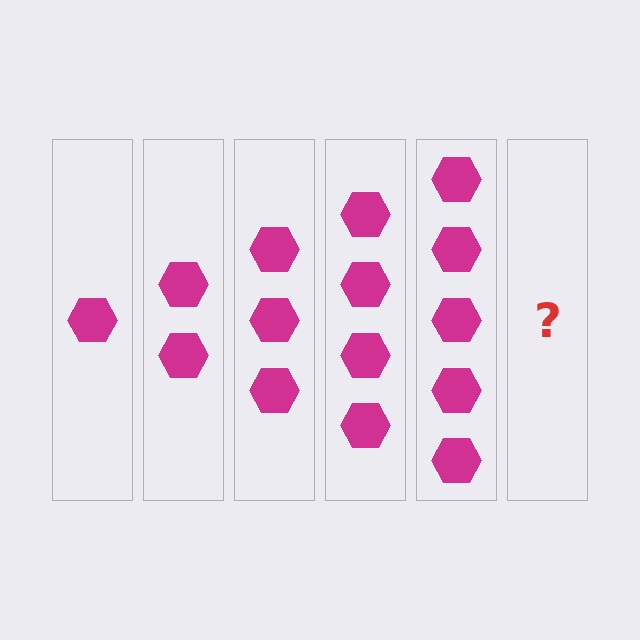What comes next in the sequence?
The next element should be 6 hexagons.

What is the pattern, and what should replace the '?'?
The pattern is that each step adds one more hexagon. The '?' should be 6 hexagons.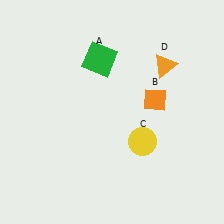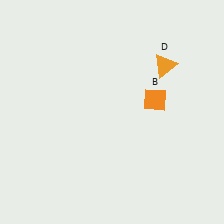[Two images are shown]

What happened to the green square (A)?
The green square (A) was removed in Image 2. It was in the top-left area of Image 1.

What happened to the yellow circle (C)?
The yellow circle (C) was removed in Image 2. It was in the bottom-right area of Image 1.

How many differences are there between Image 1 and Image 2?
There are 2 differences between the two images.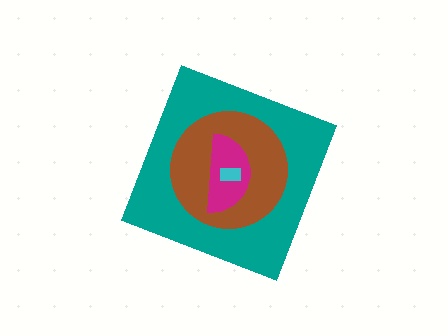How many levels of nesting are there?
4.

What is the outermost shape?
The teal diamond.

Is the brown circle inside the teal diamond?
Yes.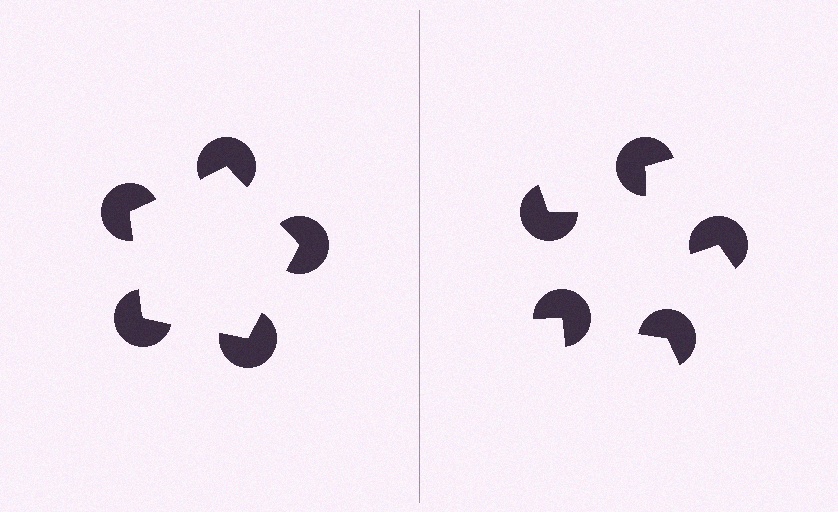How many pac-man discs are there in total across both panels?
10 — 5 on each side.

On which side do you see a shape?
An illusory pentagon appears on the left side. On the right side the wedge cuts are rotated, so no coherent shape forms.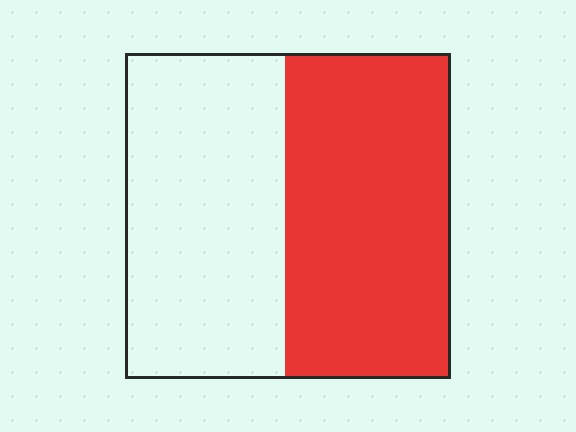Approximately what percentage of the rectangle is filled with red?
Approximately 50%.